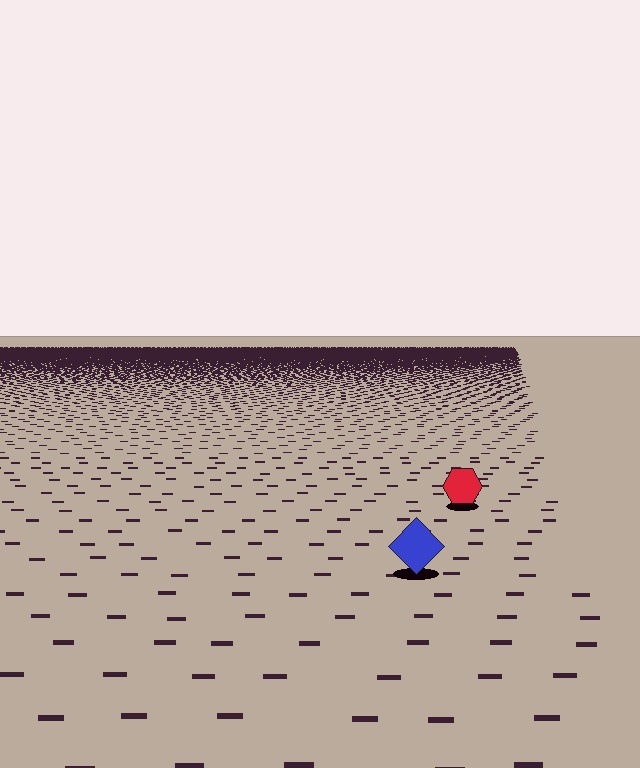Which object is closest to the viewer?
The blue diamond is closest. The texture marks near it are larger and more spread out.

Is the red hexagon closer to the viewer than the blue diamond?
No. The blue diamond is closer — you can tell from the texture gradient: the ground texture is coarser near it.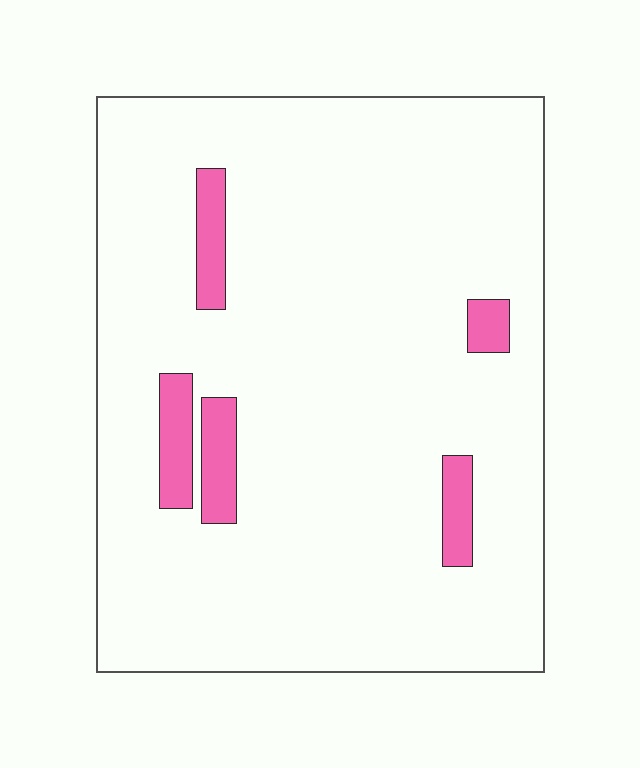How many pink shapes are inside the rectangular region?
5.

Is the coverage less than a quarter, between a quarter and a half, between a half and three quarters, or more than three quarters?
Less than a quarter.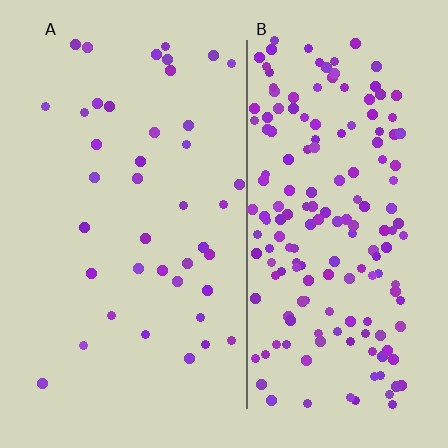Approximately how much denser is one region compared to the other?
Approximately 4.3× — region B over region A.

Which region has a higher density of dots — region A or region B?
B (the right).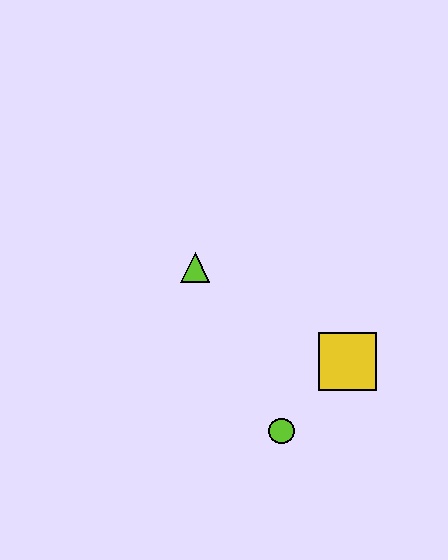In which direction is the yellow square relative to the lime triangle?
The yellow square is to the right of the lime triangle.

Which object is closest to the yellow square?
The lime circle is closest to the yellow square.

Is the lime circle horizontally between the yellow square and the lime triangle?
Yes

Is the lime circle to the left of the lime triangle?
No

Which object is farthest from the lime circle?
The lime triangle is farthest from the lime circle.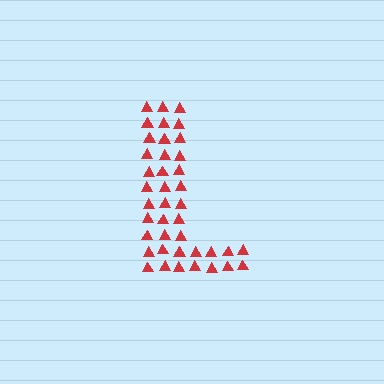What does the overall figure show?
The overall figure shows the letter L.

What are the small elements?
The small elements are triangles.